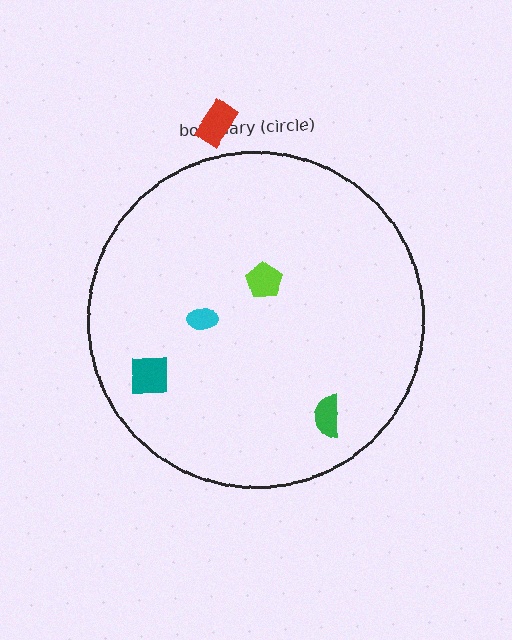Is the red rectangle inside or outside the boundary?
Outside.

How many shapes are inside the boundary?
4 inside, 1 outside.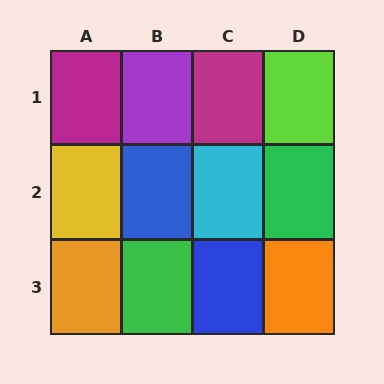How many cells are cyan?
1 cell is cyan.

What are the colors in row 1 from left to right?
Magenta, purple, magenta, lime.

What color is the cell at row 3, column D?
Orange.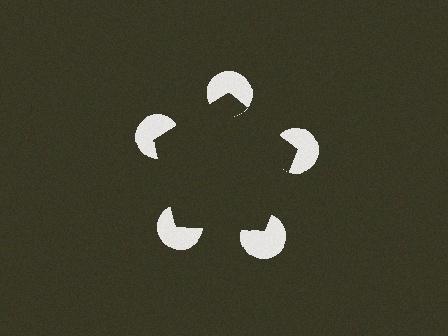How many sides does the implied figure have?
5 sides.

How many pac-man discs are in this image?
There are 5 — one at each vertex of the illusory pentagon.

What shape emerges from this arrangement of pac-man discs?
An illusory pentagon — its edges are inferred from the aligned wedge cuts in the pac-man discs, not physically drawn.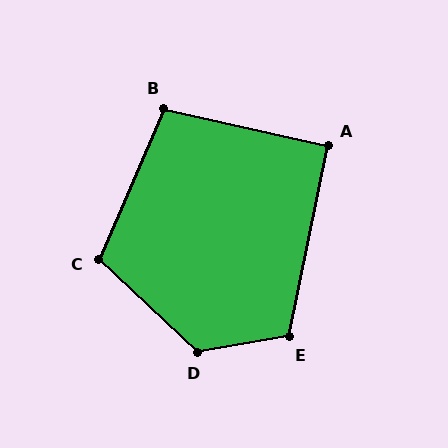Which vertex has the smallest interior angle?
A, at approximately 91 degrees.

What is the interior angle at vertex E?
Approximately 111 degrees (obtuse).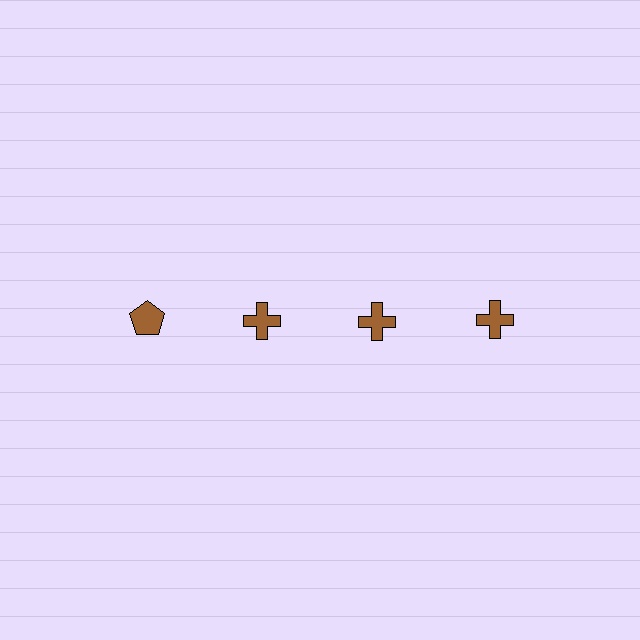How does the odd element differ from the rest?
It has a different shape: pentagon instead of cross.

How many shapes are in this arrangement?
There are 4 shapes arranged in a grid pattern.